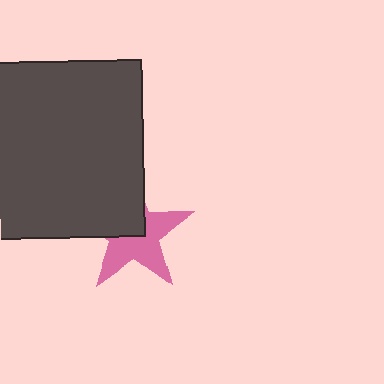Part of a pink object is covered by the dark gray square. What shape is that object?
It is a star.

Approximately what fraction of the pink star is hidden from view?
Roughly 42% of the pink star is hidden behind the dark gray square.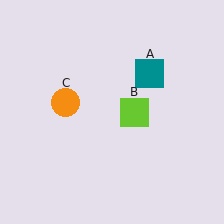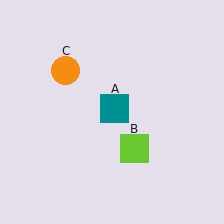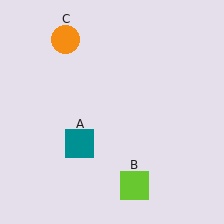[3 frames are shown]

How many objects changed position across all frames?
3 objects changed position: teal square (object A), lime square (object B), orange circle (object C).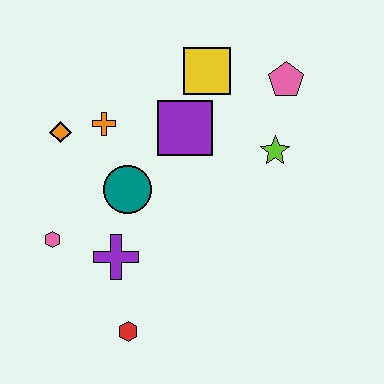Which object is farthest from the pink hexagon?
The pink pentagon is farthest from the pink hexagon.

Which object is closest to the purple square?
The yellow square is closest to the purple square.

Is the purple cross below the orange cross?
Yes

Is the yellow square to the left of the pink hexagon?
No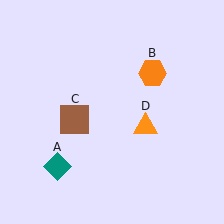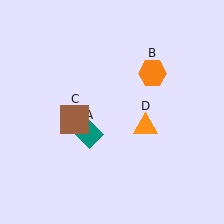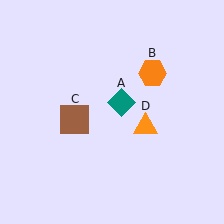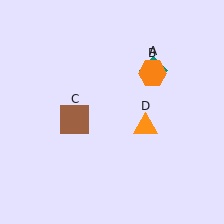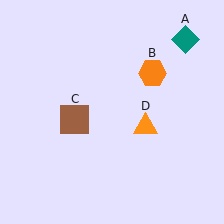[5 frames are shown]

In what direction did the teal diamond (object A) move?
The teal diamond (object A) moved up and to the right.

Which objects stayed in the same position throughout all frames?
Orange hexagon (object B) and brown square (object C) and orange triangle (object D) remained stationary.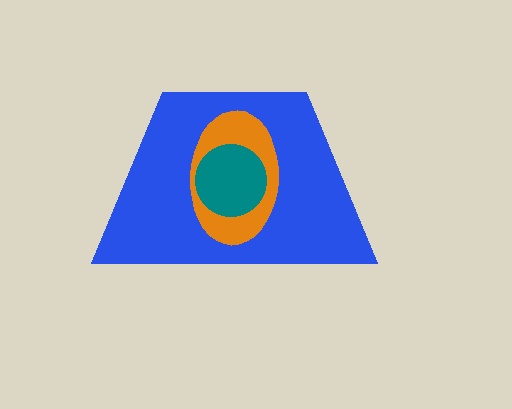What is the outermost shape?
The blue trapezoid.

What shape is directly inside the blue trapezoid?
The orange ellipse.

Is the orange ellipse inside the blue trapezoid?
Yes.